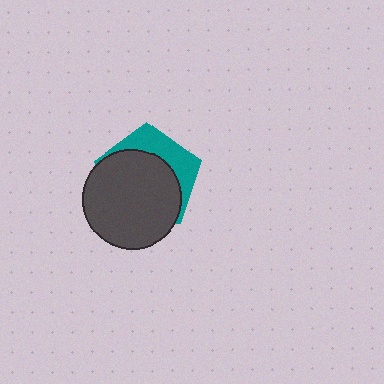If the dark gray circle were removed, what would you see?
You would see the complete teal pentagon.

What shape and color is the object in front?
The object in front is a dark gray circle.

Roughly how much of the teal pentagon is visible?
A small part of it is visible (roughly 32%).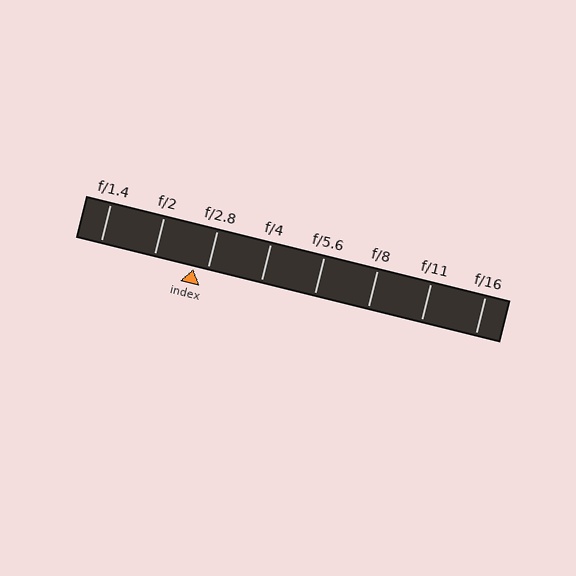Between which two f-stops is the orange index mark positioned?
The index mark is between f/2 and f/2.8.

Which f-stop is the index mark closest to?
The index mark is closest to f/2.8.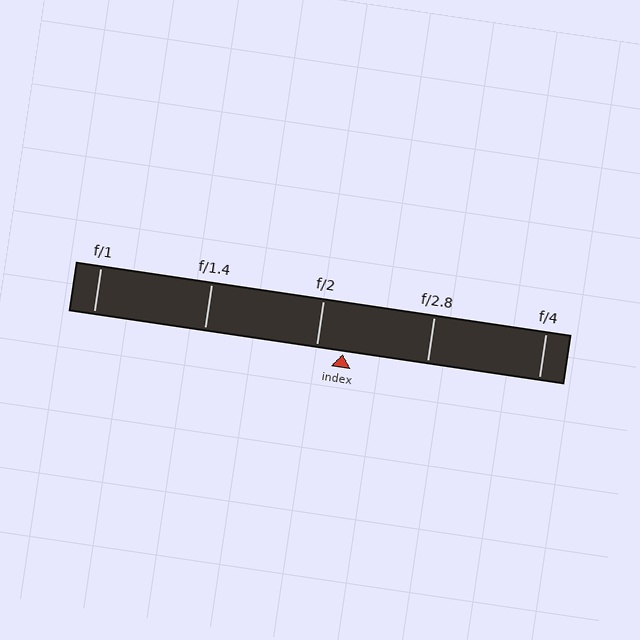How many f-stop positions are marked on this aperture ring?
There are 5 f-stop positions marked.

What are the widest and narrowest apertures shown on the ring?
The widest aperture shown is f/1 and the narrowest is f/4.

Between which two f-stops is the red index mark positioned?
The index mark is between f/2 and f/2.8.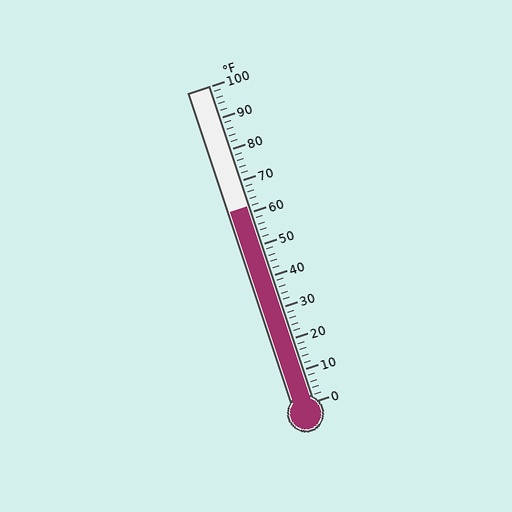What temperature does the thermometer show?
The thermometer shows approximately 62°F.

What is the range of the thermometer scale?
The thermometer scale ranges from 0°F to 100°F.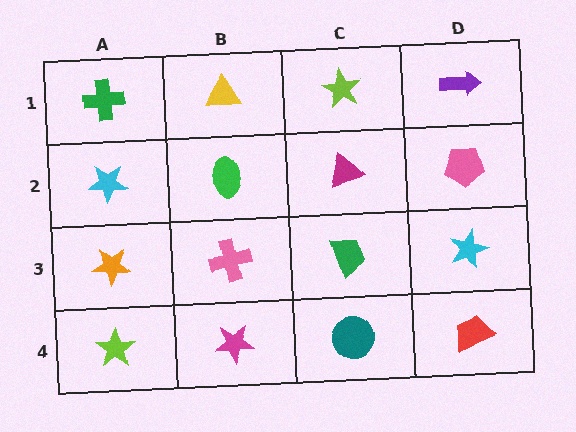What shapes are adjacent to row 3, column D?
A pink pentagon (row 2, column D), a red trapezoid (row 4, column D), a green trapezoid (row 3, column C).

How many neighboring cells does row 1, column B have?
3.